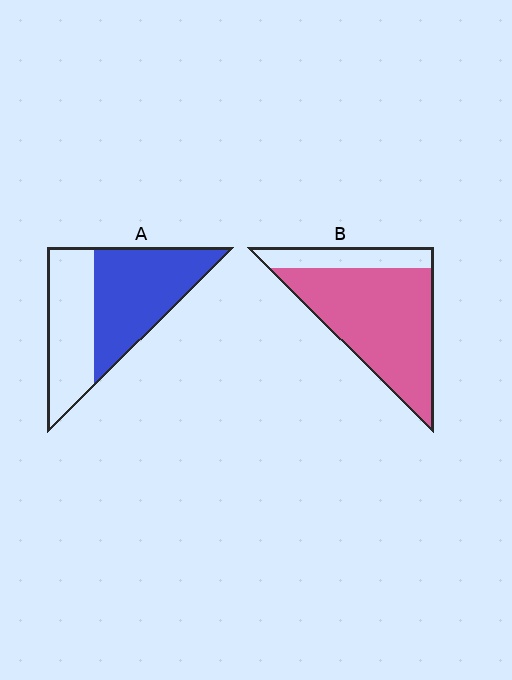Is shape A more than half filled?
Yes.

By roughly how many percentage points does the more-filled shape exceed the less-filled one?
By roughly 25 percentage points (B over A).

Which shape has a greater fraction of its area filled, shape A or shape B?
Shape B.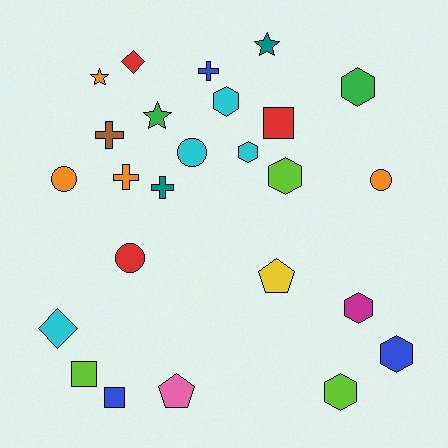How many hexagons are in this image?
There are 7 hexagons.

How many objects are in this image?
There are 25 objects.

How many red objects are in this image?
There are 3 red objects.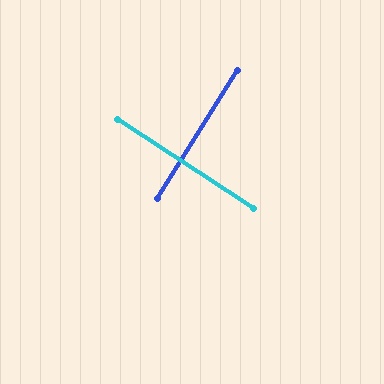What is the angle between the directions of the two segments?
Approximately 89 degrees.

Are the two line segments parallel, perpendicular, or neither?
Perpendicular — they meet at approximately 89°.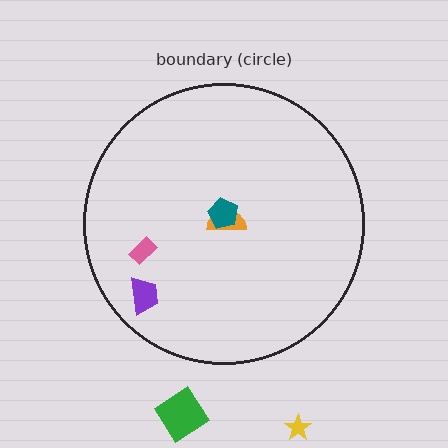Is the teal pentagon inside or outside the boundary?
Inside.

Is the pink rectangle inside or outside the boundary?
Inside.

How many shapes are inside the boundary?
4 inside, 2 outside.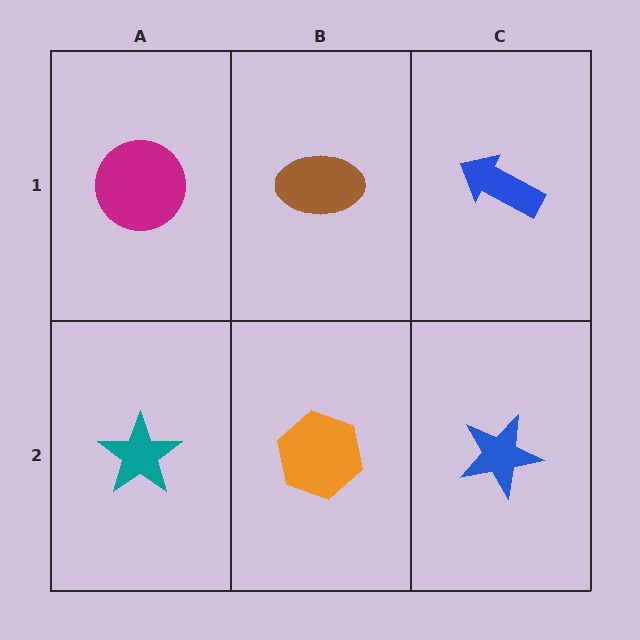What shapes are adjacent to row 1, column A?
A teal star (row 2, column A), a brown ellipse (row 1, column B).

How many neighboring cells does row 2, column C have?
2.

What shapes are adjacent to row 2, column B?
A brown ellipse (row 1, column B), a teal star (row 2, column A), a blue star (row 2, column C).